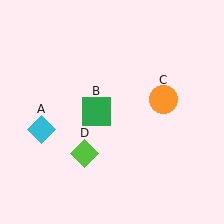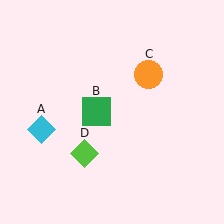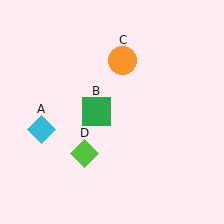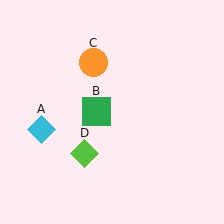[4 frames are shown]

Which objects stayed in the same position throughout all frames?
Cyan diamond (object A) and green square (object B) and lime diamond (object D) remained stationary.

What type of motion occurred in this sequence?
The orange circle (object C) rotated counterclockwise around the center of the scene.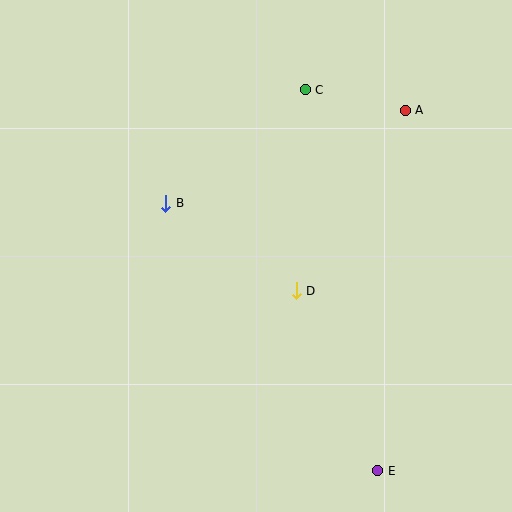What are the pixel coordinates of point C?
Point C is at (305, 90).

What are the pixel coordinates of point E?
Point E is at (378, 471).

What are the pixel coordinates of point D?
Point D is at (296, 291).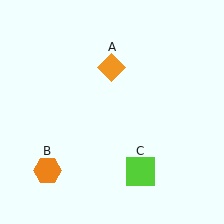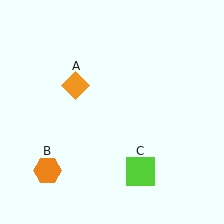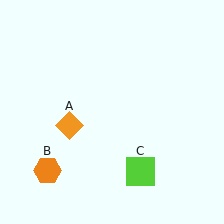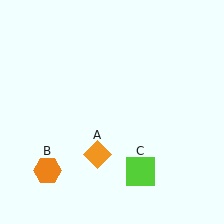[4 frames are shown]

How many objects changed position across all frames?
1 object changed position: orange diamond (object A).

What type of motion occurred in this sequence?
The orange diamond (object A) rotated counterclockwise around the center of the scene.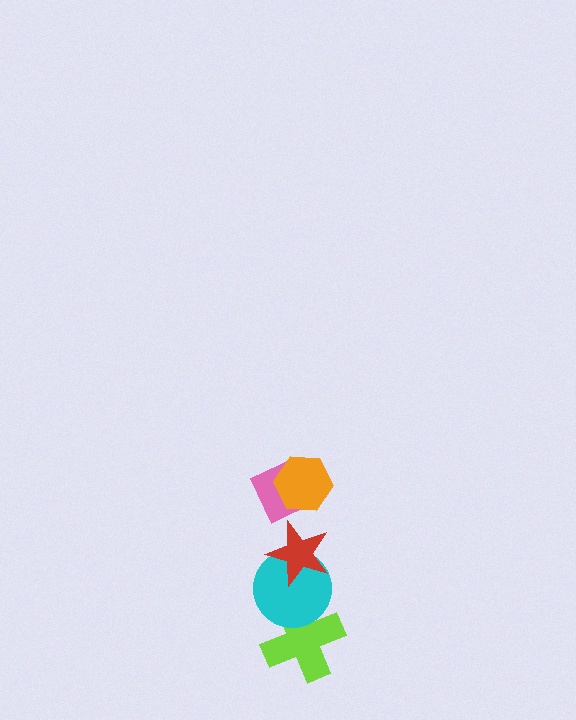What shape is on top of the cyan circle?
The red star is on top of the cyan circle.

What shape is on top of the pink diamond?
The orange hexagon is on top of the pink diamond.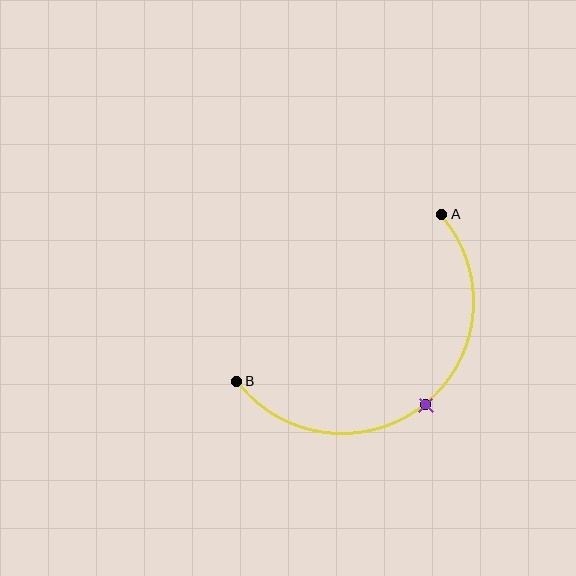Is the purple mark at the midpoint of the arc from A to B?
Yes. The purple mark lies on the arc at equal arc-length from both A and B — it is the arc midpoint.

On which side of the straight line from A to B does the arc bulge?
The arc bulges below and to the right of the straight line connecting A and B.